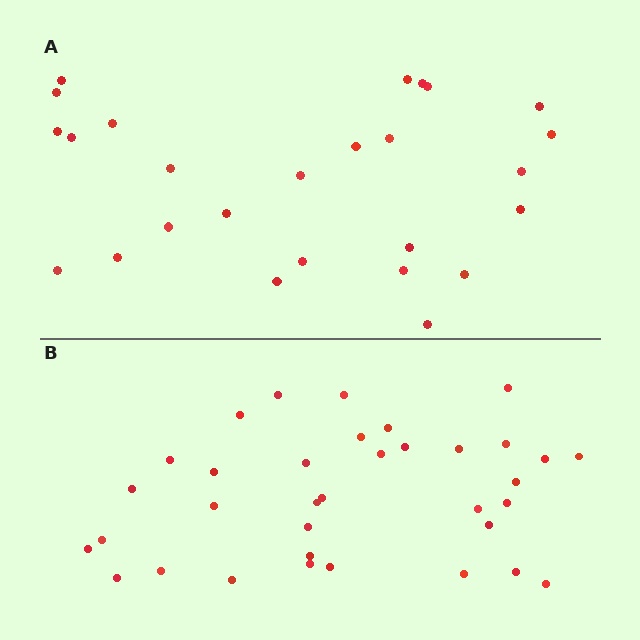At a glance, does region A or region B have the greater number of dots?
Region B (the bottom region) has more dots.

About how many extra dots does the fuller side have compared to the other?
Region B has roughly 8 or so more dots than region A.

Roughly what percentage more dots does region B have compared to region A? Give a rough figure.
About 35% more.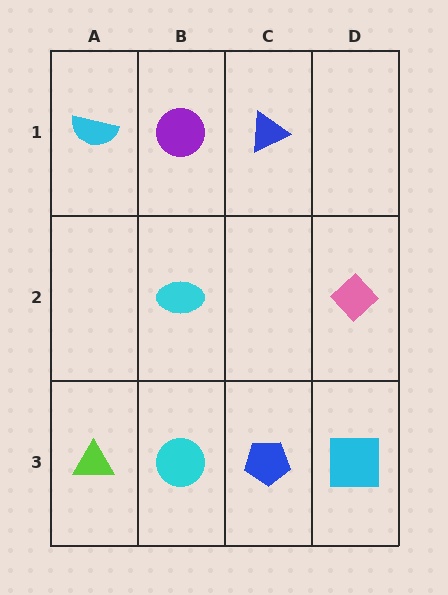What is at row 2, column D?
A pink diamond.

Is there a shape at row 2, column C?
No, that cell is empty.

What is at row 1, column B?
A purple circle.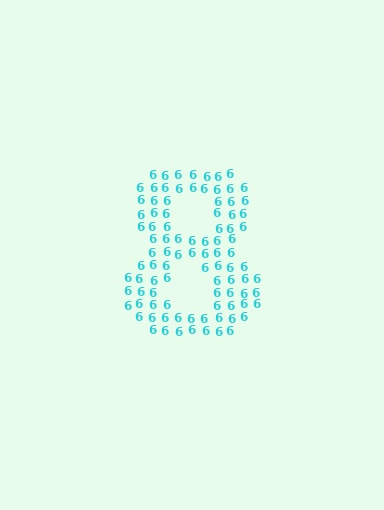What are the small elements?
The small elements are digit 6's.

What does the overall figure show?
The overall figure shows the digit 8.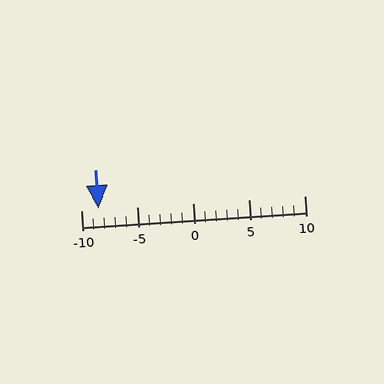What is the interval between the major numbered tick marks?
The major tick marks are spaced 5 units apart.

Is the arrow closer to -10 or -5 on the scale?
The arrow is closer to -10.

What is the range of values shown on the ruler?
The ruler shows values from -10 to 10.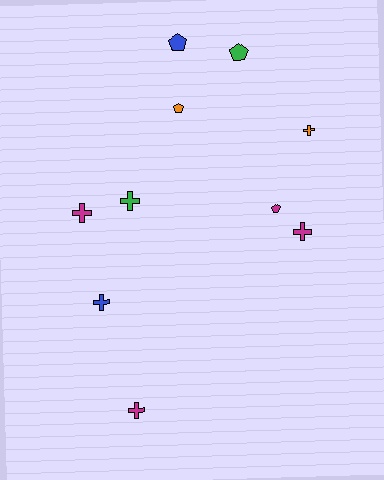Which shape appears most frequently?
Cross, with 6 objects.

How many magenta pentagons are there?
There is 1 magenta pentagon.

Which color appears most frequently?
Magenta, with 4 objects.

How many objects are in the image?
There are 10 objects.